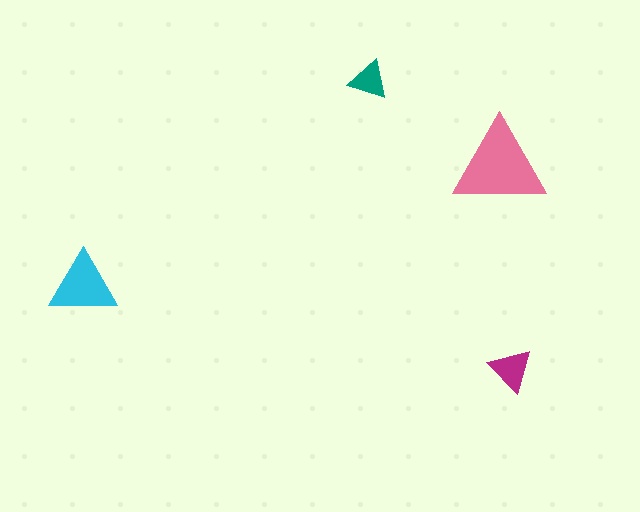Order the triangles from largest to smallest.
the pink one, the cyan one, the magenta one, the teal one.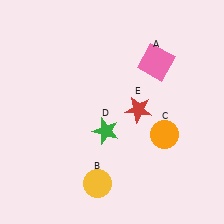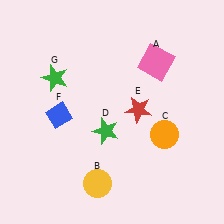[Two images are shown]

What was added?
A blue diamond (F), a green star (G) were added in Image 2.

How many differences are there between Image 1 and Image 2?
There are 2 differences between the two images.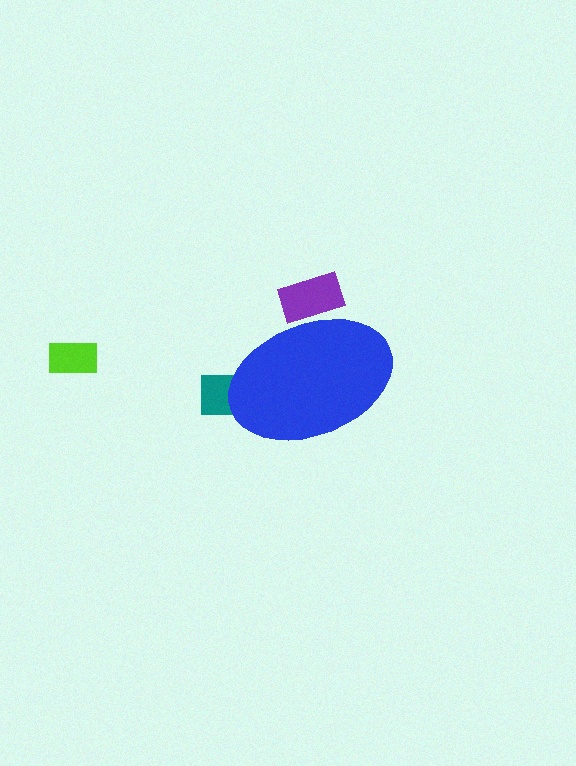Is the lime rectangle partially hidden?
No, the lime rectangle is fully visible.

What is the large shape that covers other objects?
A blue ellipse.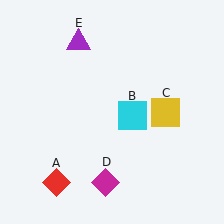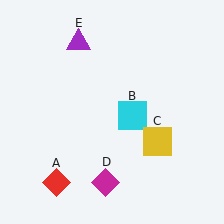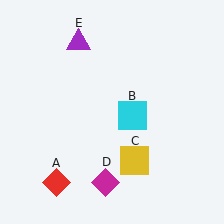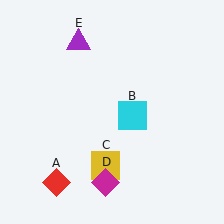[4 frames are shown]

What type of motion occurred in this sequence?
The yellow square (object C) rotated clockwise around the center of the scene.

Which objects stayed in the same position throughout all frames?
Red diamond (object A) and cyan square (object B) and magenta diamond (object D) and purple triangle (object E) remained stationary.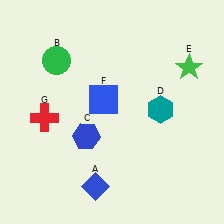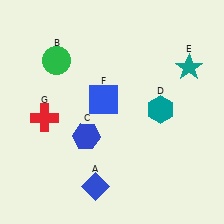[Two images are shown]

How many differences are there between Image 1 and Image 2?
There is 1 difference between the two images.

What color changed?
The star (E) changed from green in Image 1 to teal in Image 2.